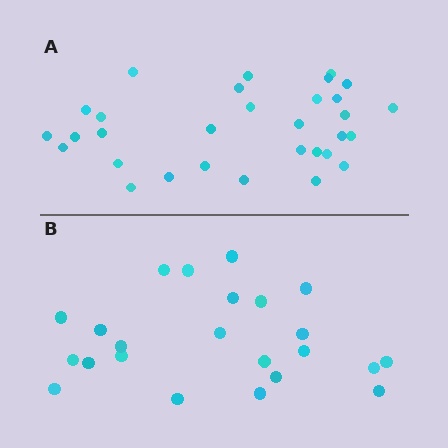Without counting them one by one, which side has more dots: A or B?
Region A (the top region) has more dots.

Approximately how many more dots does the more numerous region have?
Region A has roughly 8 or so more dots than region B.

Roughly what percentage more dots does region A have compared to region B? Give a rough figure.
About 35% more.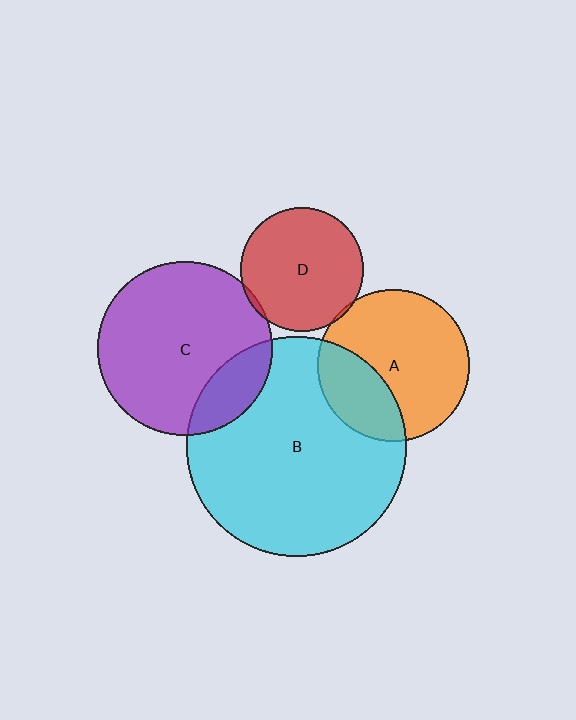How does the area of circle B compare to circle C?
Approximately 1.6 times.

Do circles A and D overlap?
Yes.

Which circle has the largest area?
Circle B (cyan).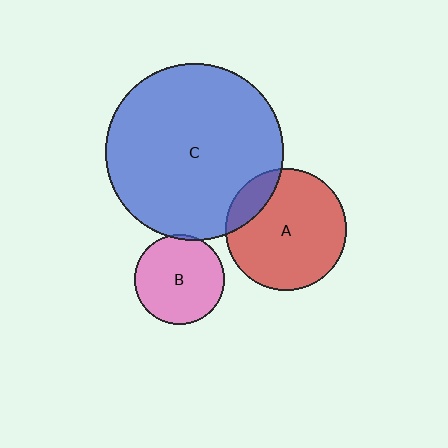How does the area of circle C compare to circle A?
Approximately 2.1 times.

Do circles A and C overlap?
Yes.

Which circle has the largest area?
Circle C (blue).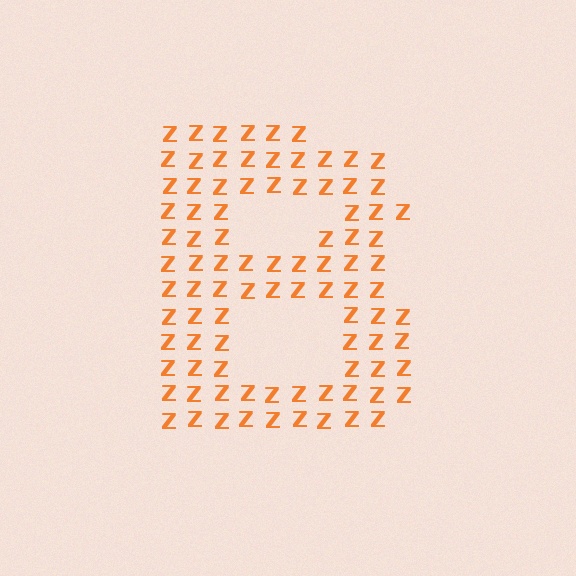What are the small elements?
The small elements are letter Z's.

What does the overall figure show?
The overall figure shows the letter B.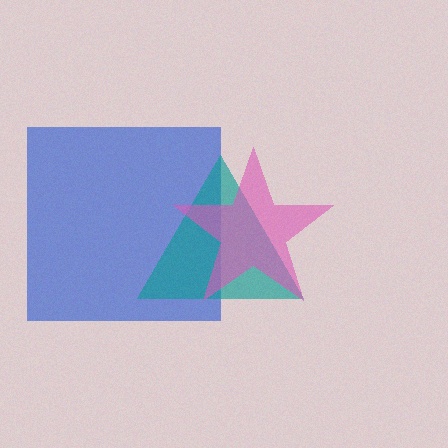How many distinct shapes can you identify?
There are 3 distinct shapes: a blue square, a teal triangle, a pink star.